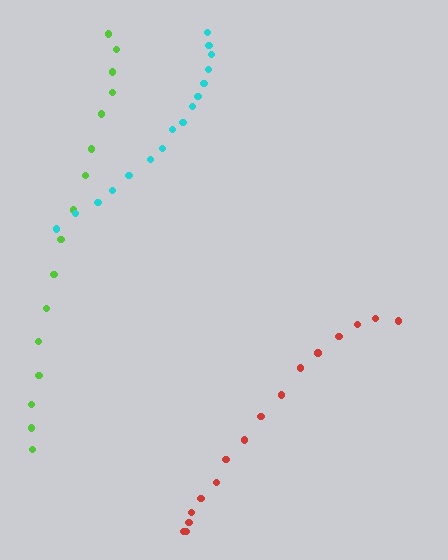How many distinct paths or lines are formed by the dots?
There are 3 distinct paths.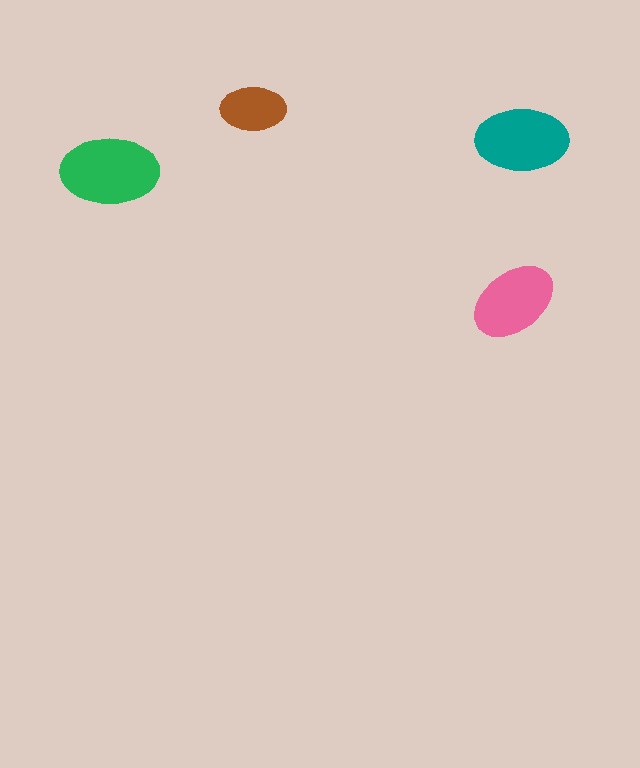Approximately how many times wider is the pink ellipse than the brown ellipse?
About 1.5 times wider.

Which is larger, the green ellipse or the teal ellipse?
The green one.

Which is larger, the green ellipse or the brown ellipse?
The green one.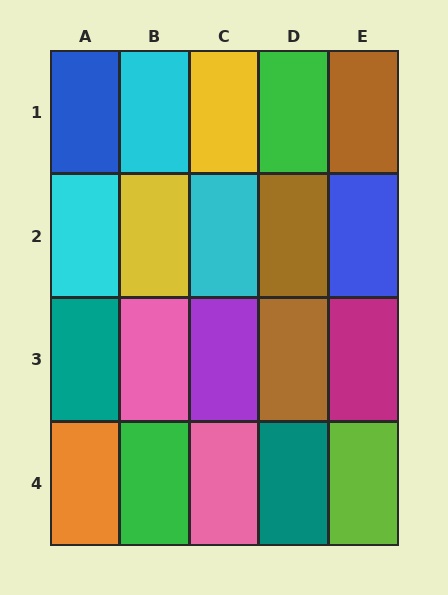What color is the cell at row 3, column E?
Magenta.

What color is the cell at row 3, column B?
Pink.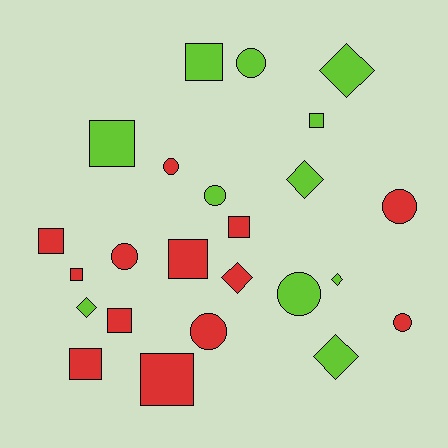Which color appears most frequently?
Red, with 13 objects.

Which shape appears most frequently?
Square, with 10 objects.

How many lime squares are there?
There are 3 lime squares.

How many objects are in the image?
There are 24 objects.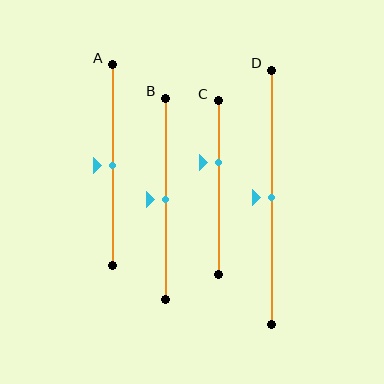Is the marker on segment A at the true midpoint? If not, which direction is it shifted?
Yes, the marker on segment A is at the true midpoint.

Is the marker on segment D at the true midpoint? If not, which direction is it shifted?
Yes, the marker on segment D is at the true midpoint.